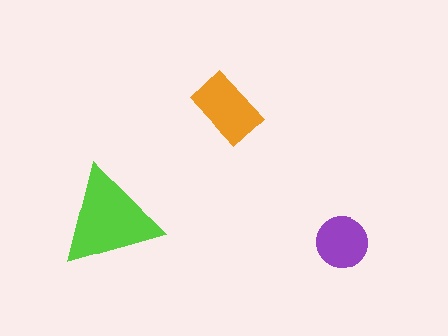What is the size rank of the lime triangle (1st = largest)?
1st.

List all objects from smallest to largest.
The purple circle, the orange rectangle, the lime triangle.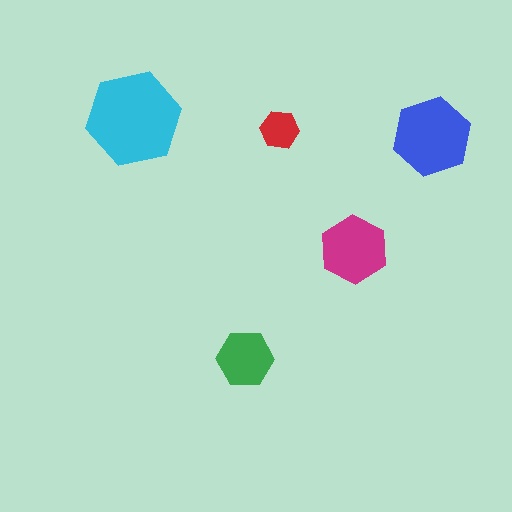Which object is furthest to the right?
The blue hexagon is rightmost.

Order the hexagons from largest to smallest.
the cyan one, the blue one, the magenta one, the green one, the red one.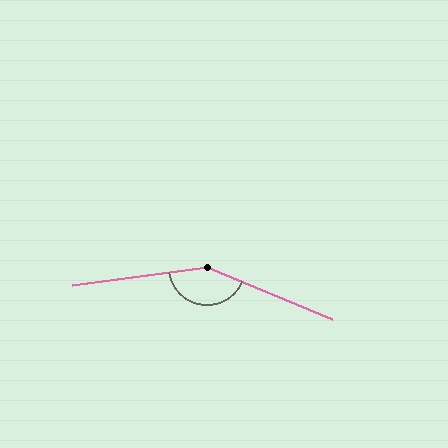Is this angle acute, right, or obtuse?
It is obtuse.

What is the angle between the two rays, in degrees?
Approximately 150 degrees.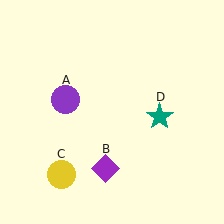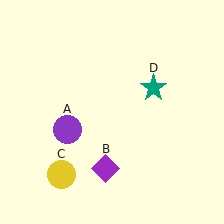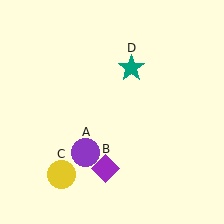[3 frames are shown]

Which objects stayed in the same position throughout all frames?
Purple diamond (object B) and yellow circle (object C) remained stationary.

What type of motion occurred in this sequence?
The purple circle (object A), teal star (object D) rotated counterclockwise around the center of the scene.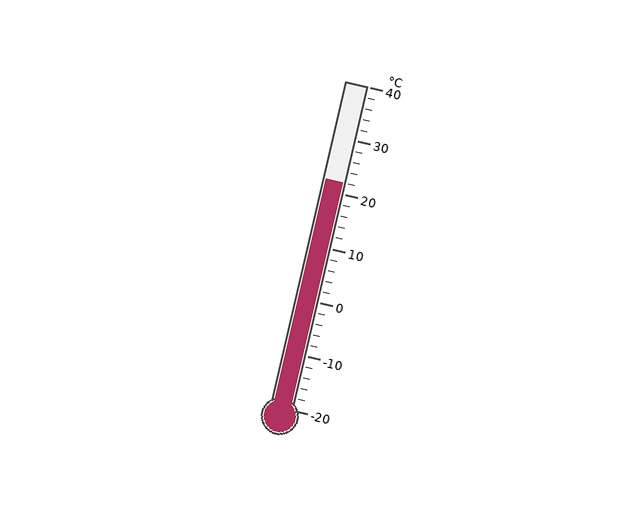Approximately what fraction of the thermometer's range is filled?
The thermometer is filled to approximately 70% of its range.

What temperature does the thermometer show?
The thermometer shows approximately 22°C.